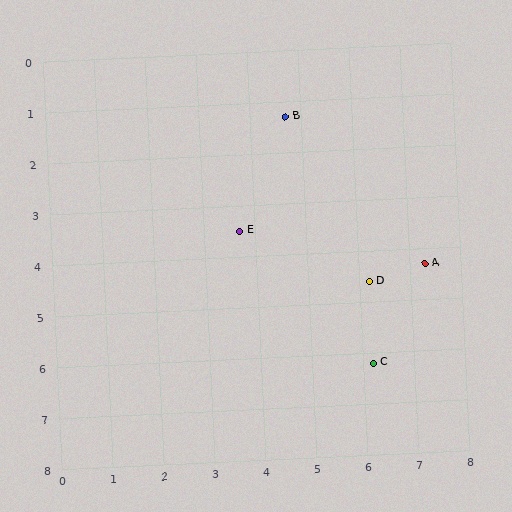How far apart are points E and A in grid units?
Points E and A are about 3.7 grid units apart.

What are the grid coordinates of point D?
Point D is at approximately (6.2, 4.6).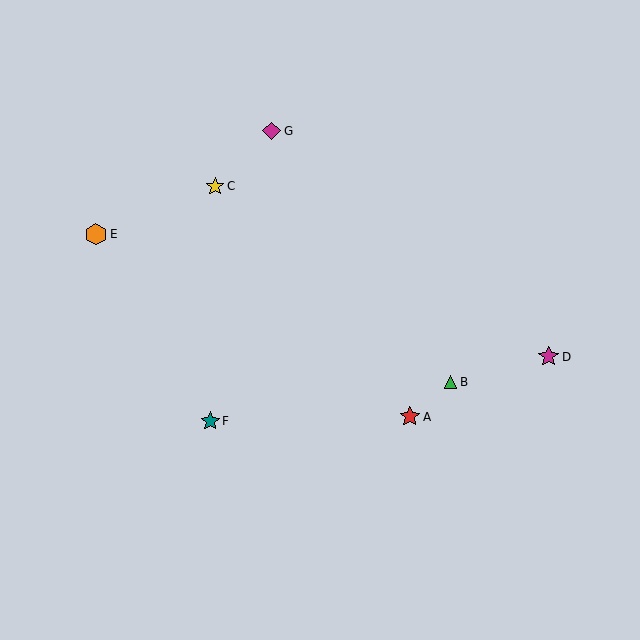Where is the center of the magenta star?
The center of the magenta star is at (548, 357).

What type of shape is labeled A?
Shape A is a red star.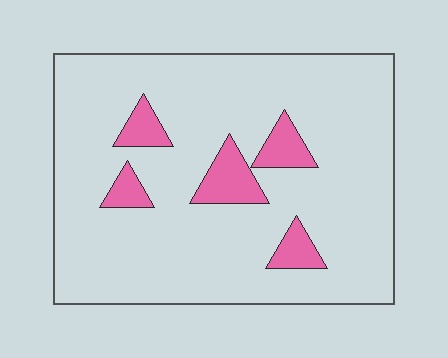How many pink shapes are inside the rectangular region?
5.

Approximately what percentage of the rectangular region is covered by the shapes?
Approximately 10%.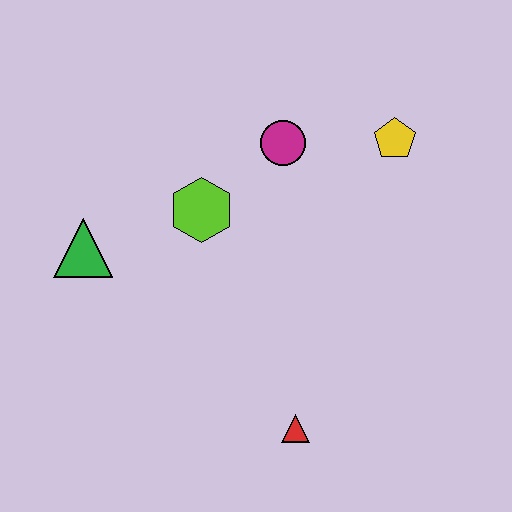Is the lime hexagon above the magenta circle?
No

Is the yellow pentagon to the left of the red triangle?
No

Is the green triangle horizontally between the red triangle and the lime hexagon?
No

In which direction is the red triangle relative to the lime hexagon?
The red triangle is below the lime hexagon.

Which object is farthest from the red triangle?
The yellow pentagon is farthest from the red triangle.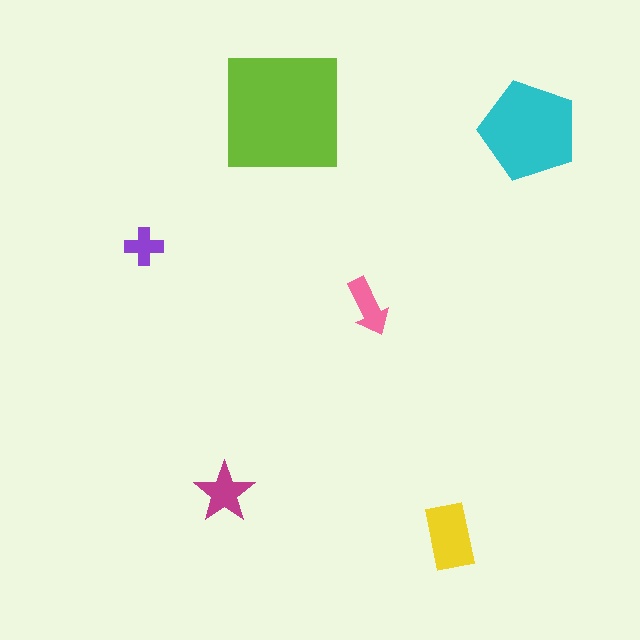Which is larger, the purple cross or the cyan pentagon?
The cyan pentagon.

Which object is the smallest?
The purple cross.